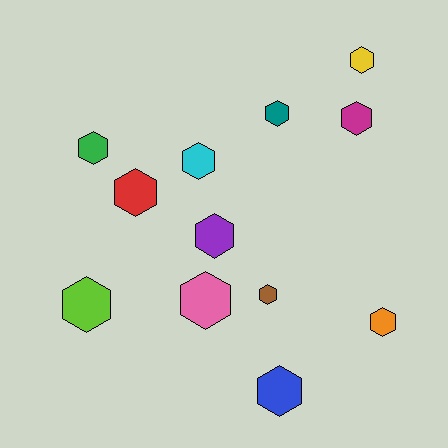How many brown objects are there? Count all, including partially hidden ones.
There is 1 brown object.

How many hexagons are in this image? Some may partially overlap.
There are 12 hexagons.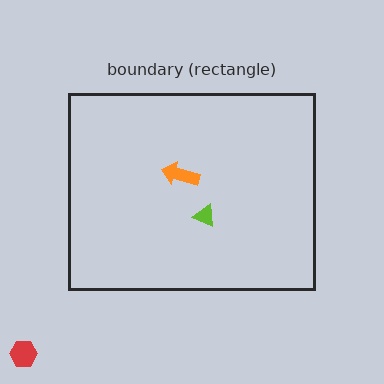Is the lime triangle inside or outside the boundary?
Inside.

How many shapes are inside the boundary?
2 inside, 1 outside.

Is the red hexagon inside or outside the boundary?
Outside.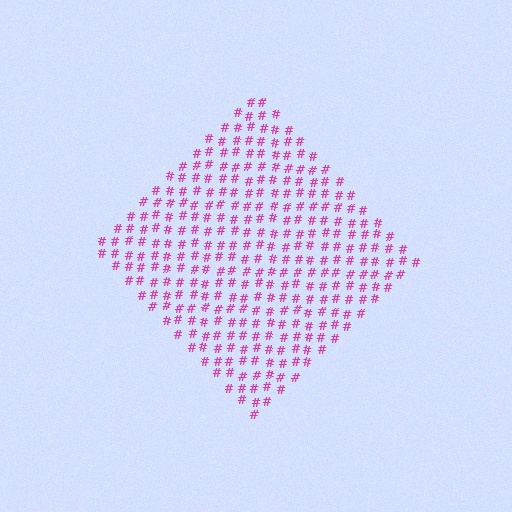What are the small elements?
The small elements are hash symbols.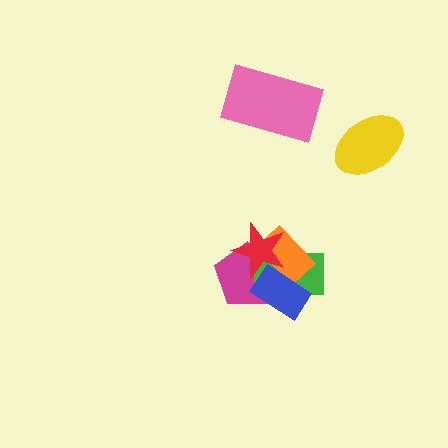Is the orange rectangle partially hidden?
Yes, it is partially covered by another shape.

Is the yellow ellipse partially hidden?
No, no other shape covers it.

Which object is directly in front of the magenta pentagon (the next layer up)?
The green rectangle is directly in front of the magenta pentagon.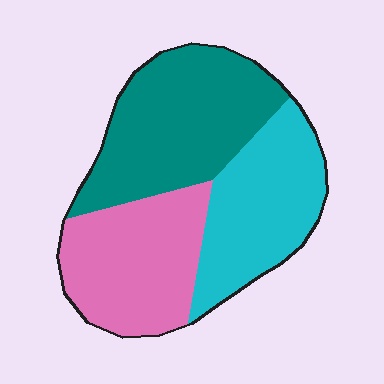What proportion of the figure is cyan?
Cyan takes up between a quarter and a half of the figure.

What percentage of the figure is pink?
Pink covers roughly 30% of the figure.